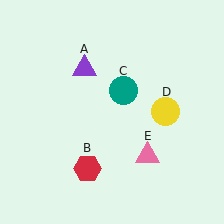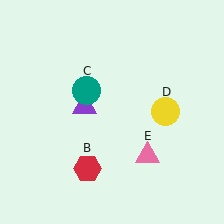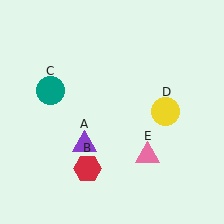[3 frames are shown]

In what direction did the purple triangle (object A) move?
The purple triangle (object A) moved down.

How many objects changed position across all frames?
2 objects changed position: purple triangle (object A), teal circle (object C).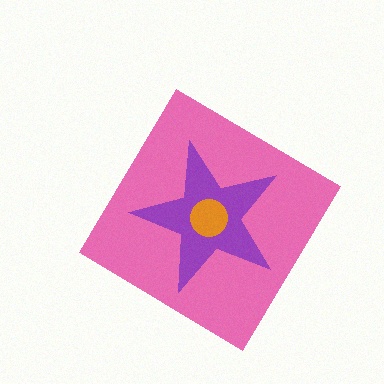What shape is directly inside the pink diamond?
The purple star.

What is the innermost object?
The orange circle.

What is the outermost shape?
The pink diamond.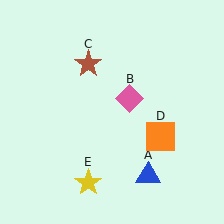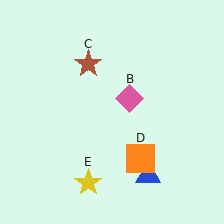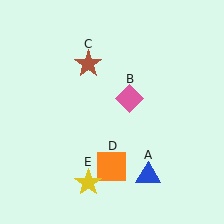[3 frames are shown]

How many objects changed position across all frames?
1 object changed position: orange square (object D).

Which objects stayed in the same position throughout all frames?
Blue triangle (object A) and pink diamond (object B) and brown star (object C) and yellow star (object E) remained stationary.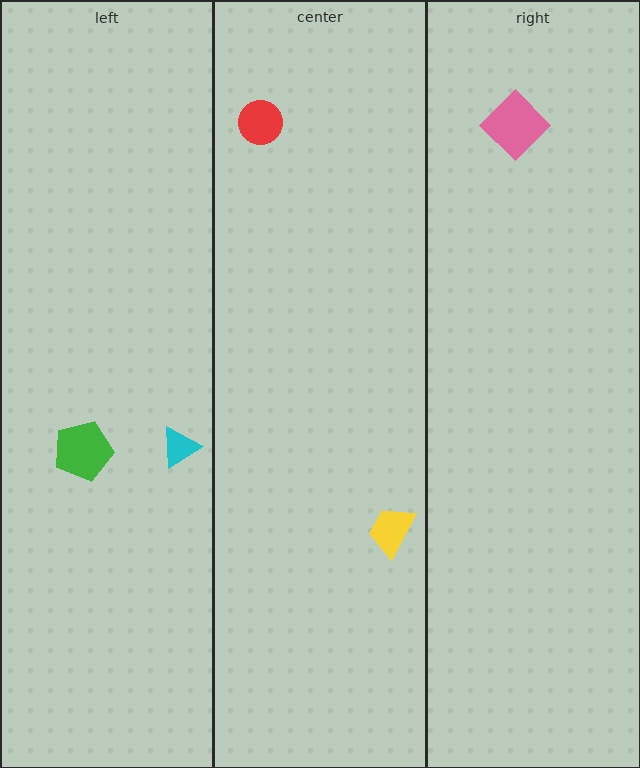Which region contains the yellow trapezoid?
The center region.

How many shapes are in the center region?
2.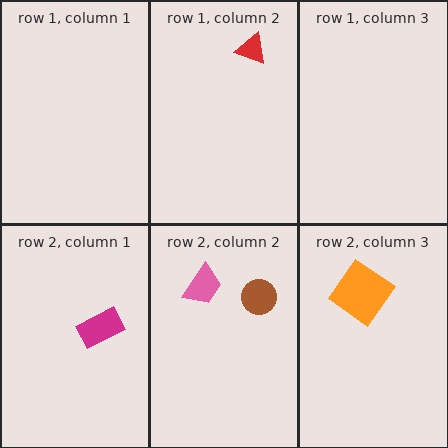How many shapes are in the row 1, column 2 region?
1.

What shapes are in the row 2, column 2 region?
The brown circle, the pink trapezoid.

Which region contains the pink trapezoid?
The row 2, column 2 region.